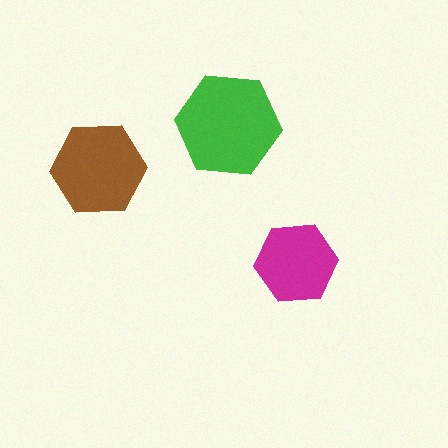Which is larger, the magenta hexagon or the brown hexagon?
The brown one.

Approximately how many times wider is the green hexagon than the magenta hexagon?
About 1.5 times wider.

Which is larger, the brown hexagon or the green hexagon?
The green one.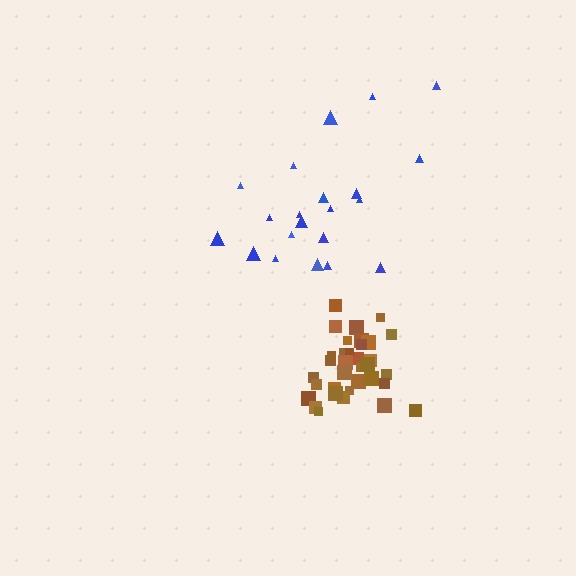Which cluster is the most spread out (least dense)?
Blue.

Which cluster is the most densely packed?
Brown.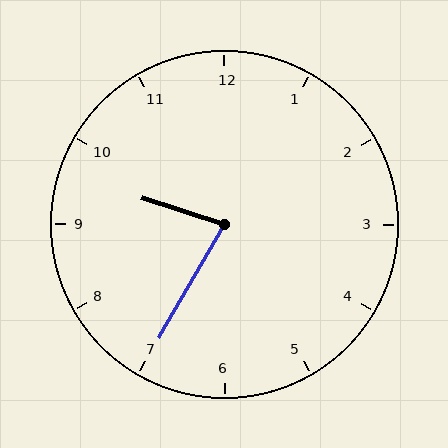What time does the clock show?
9:35.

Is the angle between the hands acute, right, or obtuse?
It is acute.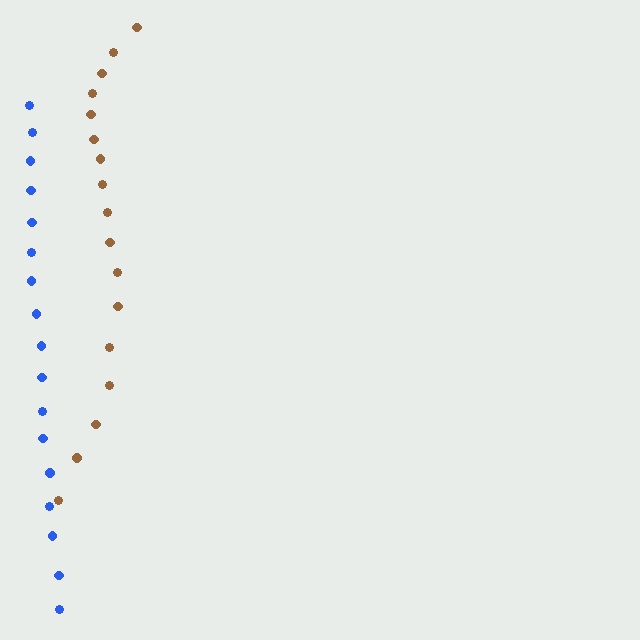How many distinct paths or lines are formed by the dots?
There are 2 distinct paths.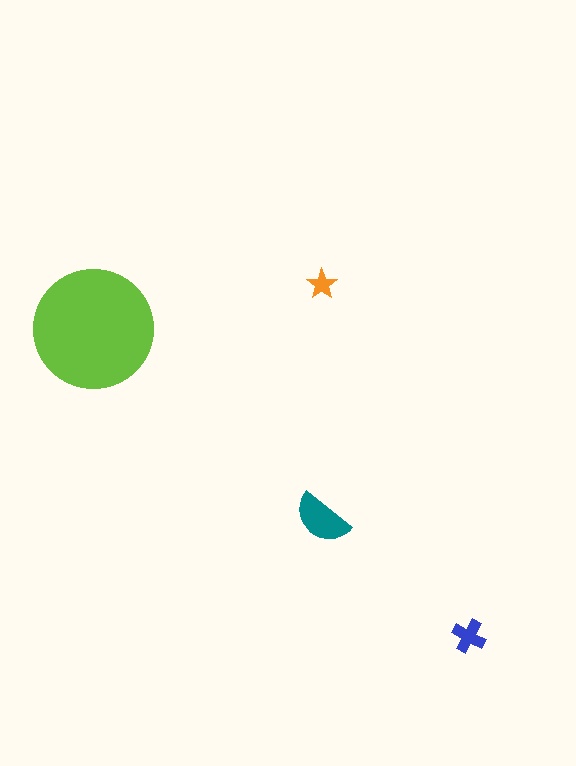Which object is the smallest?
The orange star.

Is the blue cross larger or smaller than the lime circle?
Smaller.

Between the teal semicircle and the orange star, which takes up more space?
The teal semicircle.